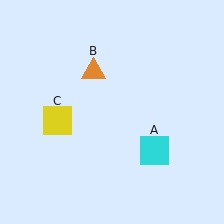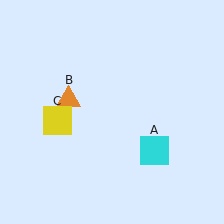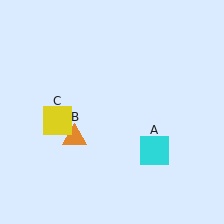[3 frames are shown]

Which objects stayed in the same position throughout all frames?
Cyan square (object A) and yellow square (object C) remained stationary.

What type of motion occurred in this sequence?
The orange triangle (object B) rotated counterclockwise around the center of the scene.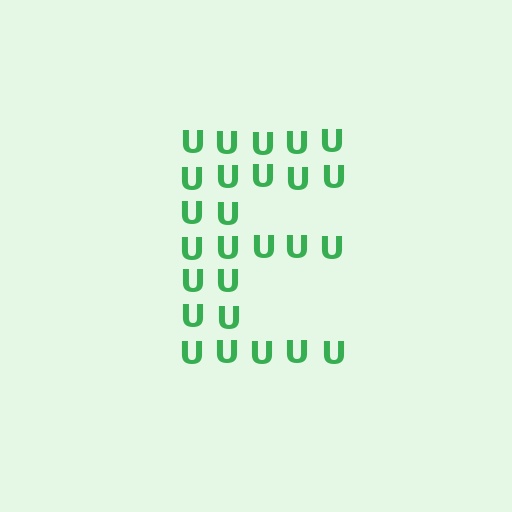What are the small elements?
The small elements are letter U's.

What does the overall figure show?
The overall figure shows the letter E.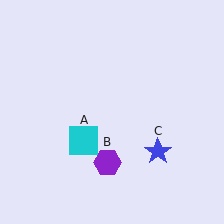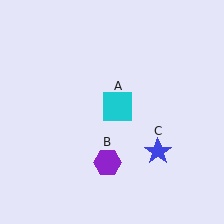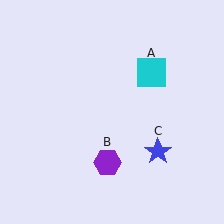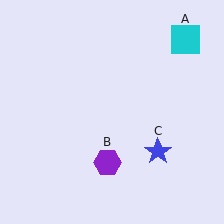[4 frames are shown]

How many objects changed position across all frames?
1 object changed position: cyan square (object A).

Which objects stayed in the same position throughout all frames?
Purple hexagon (object B) and blue star (object C) remained stationary.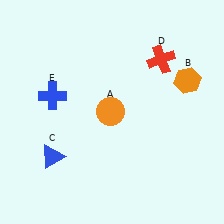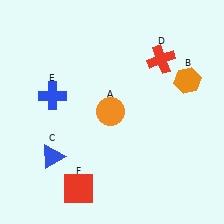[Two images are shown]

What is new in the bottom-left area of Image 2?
A red square (F) was added in the bottom-left area of Image 2.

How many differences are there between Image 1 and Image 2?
There is 1 difference between the two images.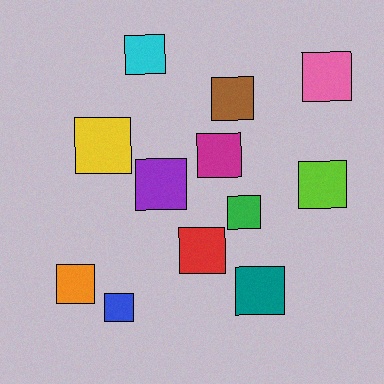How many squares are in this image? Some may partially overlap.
There are 12 squares.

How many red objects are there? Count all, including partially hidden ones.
There is 1 red object.